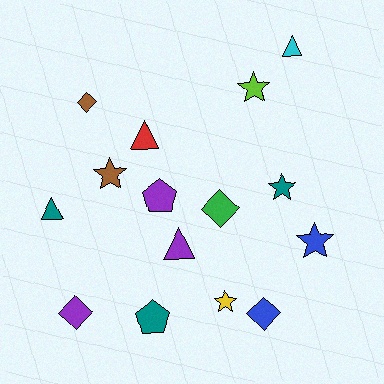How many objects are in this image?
There are 15 objects.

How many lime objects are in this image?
There is 1 lime object.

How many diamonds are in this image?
There are 4 diamonds.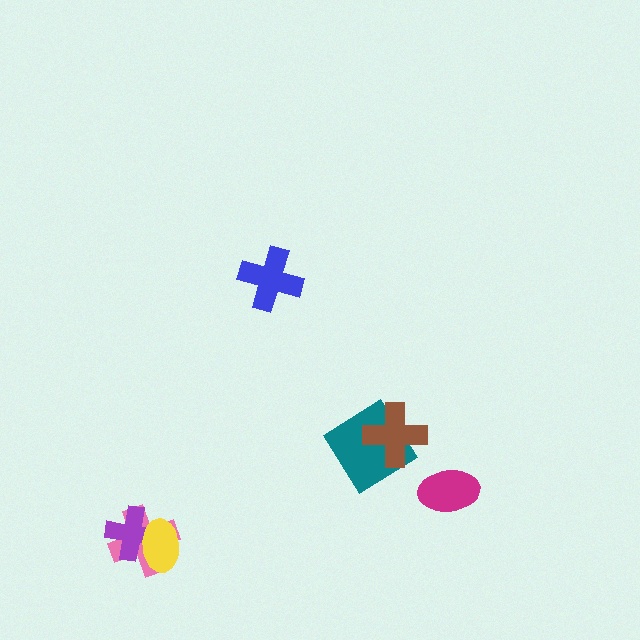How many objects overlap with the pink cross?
2 objects overlap with the pink cross.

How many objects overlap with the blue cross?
0 objects overlap with the blue cross.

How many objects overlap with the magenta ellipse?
0 objects overlap with the magenta ellipse.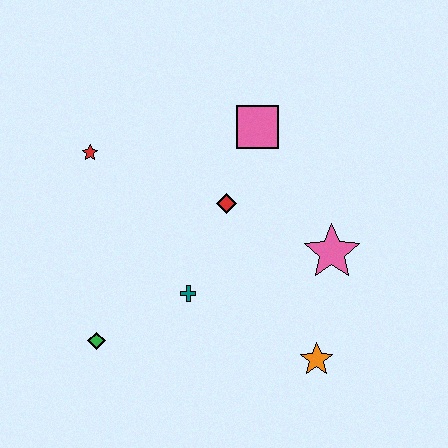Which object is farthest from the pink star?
The red star is farthest from the pink star.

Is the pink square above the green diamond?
Yes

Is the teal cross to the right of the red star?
Yes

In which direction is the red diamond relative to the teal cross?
The red diamond is above the teal cross.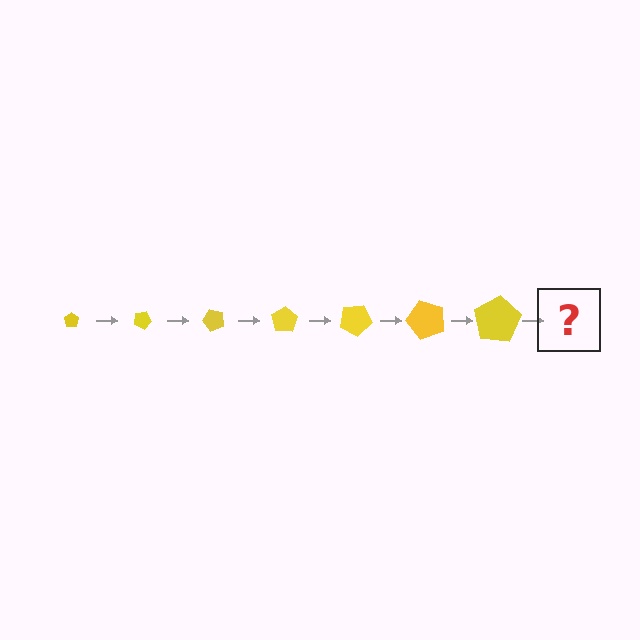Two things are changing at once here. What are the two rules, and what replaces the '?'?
The two rules are that the pentagon grows larger each step and it rotates 25 degrees each step. The '?' should be a pentagon, larger than the previous one and rotated 175 degrees from the start.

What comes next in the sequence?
The next element should be a pentagon, larger than the previous one and rotated 175 degrees from the start.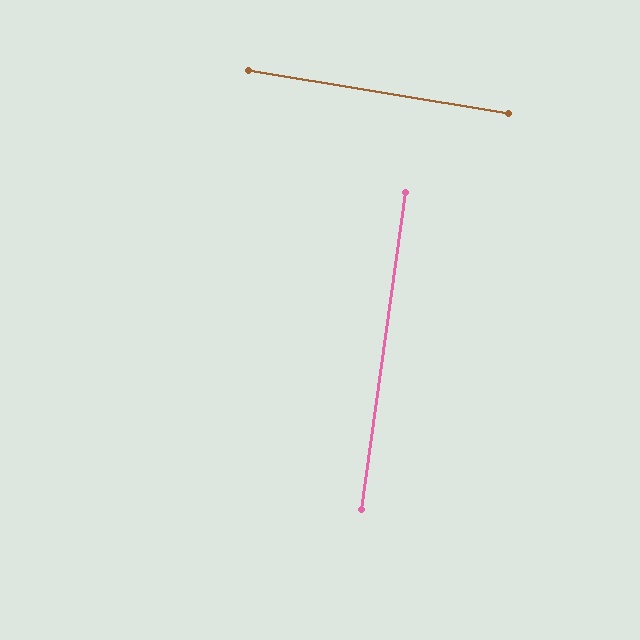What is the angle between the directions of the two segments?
Approximately 89 degrees.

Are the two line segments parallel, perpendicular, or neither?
Perpendicular — they meet at approximately 89°.